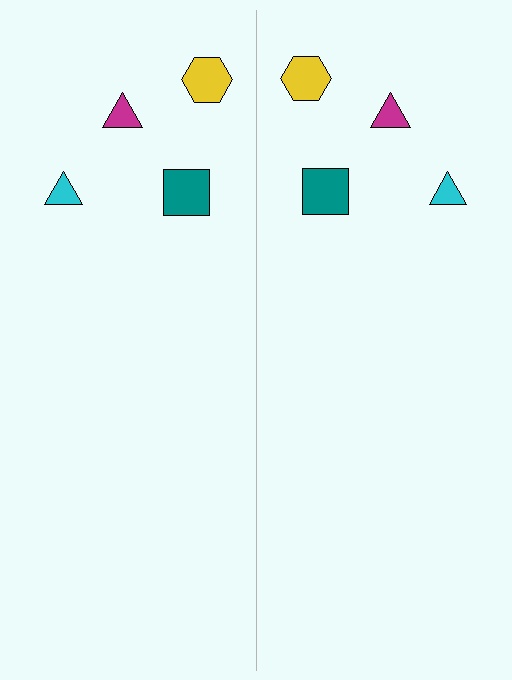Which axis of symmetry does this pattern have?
The pattern has a vertical axis of symmetry running through the center of the image.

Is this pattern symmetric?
Yes, this pattern has bilateral (reflection) symmetry.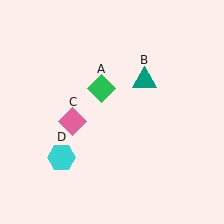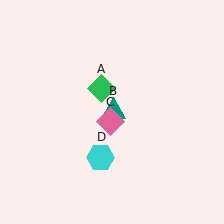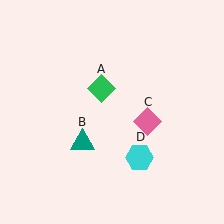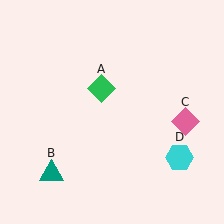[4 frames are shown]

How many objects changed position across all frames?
3 objects changed position: teal triangle (object B), pink diamond (object C), cyan hexagon (object D).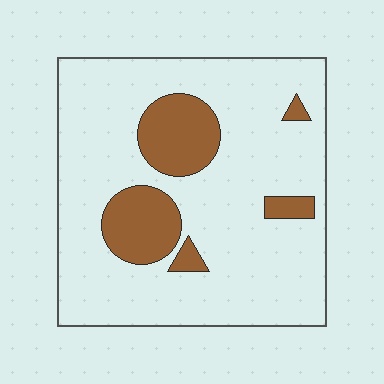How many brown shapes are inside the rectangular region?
5.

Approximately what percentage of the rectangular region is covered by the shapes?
Approximately 20%.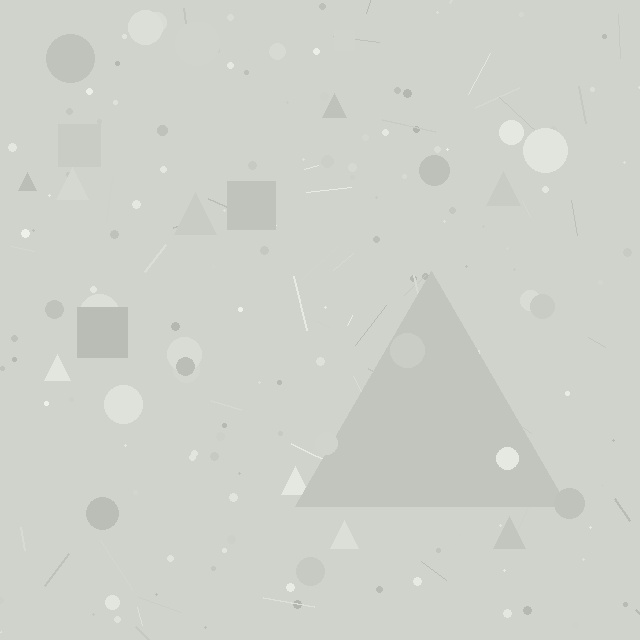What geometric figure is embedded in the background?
A triangle is embedded in the background.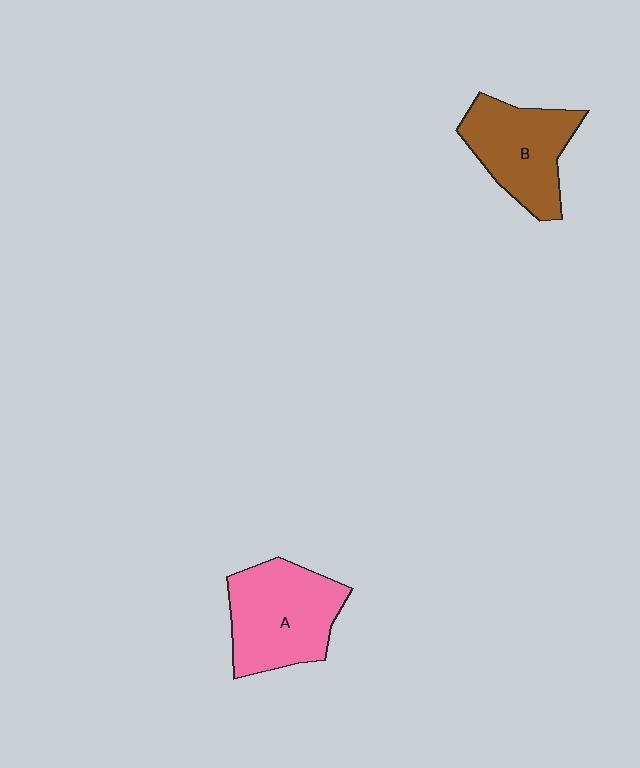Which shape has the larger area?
Shape A (pink).